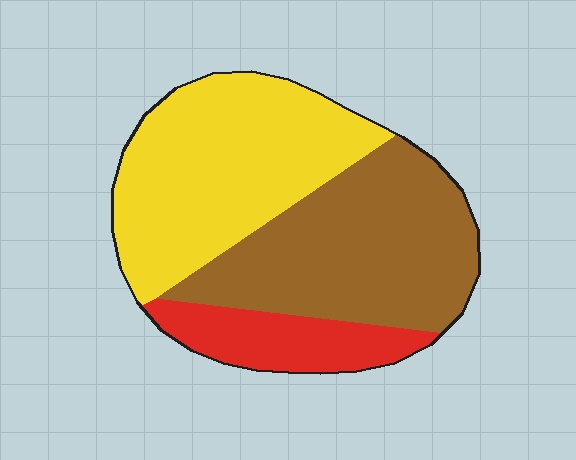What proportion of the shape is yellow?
Yellow takes up between a third and a half of the shape.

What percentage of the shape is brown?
Brown covers roughly 40% of the shape.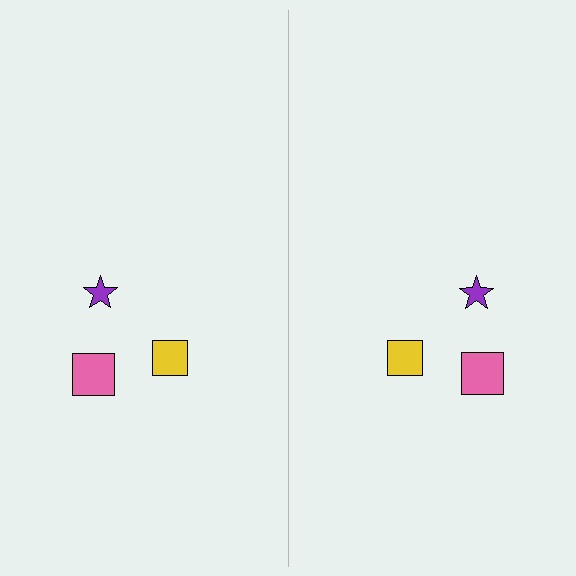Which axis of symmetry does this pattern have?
The pattern has a vertical axis of symmetry running through the center of the image.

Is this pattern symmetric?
Yes, this pattern has bilateral (reflection) symmetry.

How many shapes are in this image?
There are 6 shapes in this image.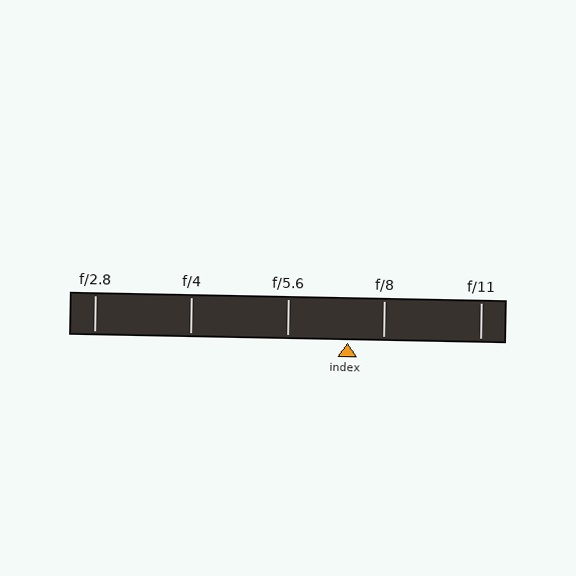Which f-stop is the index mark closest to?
The index mark is closest to f/8.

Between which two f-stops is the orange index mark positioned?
The index mark is between f/5.6 and f/8.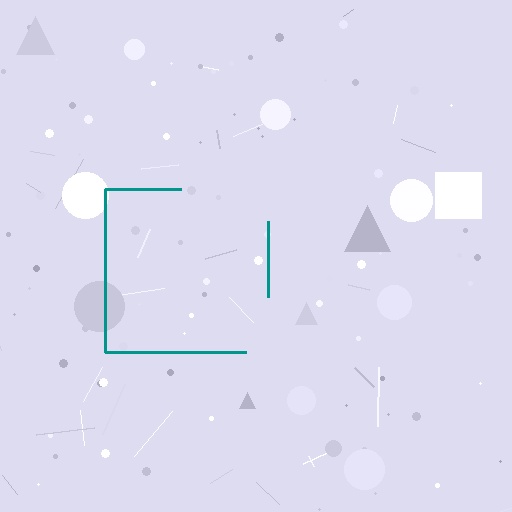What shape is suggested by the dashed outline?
The dashed outline suggests a square.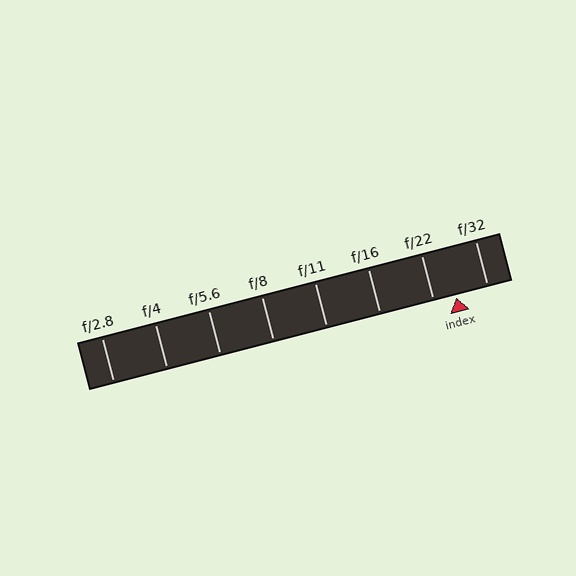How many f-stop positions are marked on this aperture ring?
There are 8 f-stop positions marked.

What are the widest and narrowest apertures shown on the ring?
The widest aperture shown is f/2.8 and the narrowest is f/32.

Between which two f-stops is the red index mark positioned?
The index mark is between f/22 and f/32.